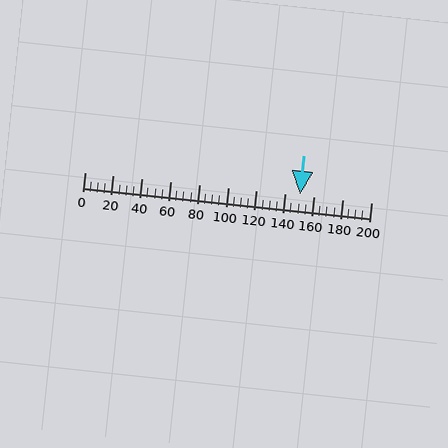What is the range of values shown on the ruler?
The ruler shows values from 0 to 200.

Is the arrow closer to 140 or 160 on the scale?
The arrow is closer to 160.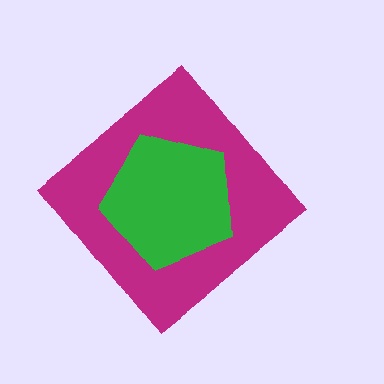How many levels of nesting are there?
2.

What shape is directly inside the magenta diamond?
The green pentagon.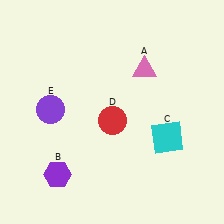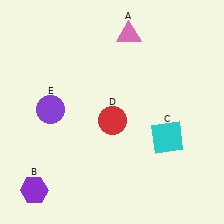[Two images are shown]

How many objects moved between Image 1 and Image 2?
2 objects moved between the two images.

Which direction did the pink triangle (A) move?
The pink triangle (A) moved up.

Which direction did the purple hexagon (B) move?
The purple hexagon (B) moved left.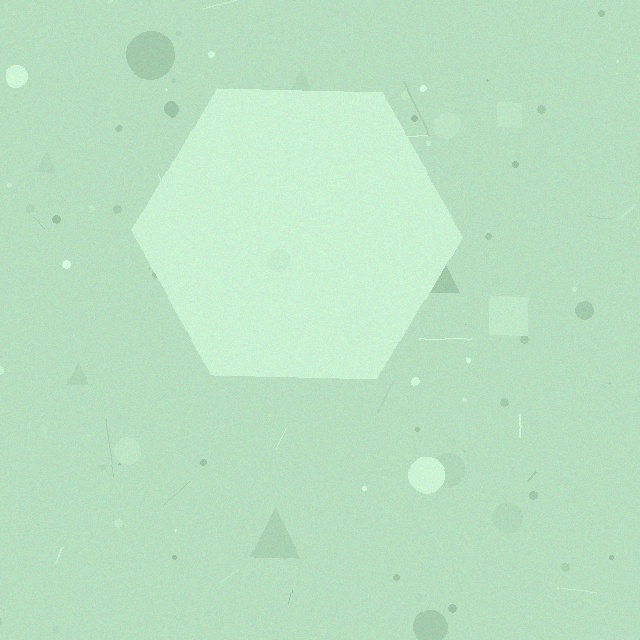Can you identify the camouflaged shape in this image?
The camouflaged shape is a hexagon.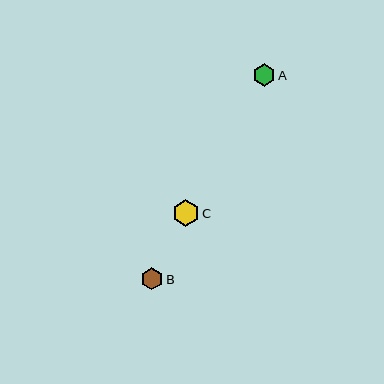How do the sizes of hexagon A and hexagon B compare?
Hexagon A and hexagon B are approximately the same size.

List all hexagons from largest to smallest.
From largest to smallest: C, A, B.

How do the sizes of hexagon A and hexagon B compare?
Hexagon A and hexagon B are approximately the same size.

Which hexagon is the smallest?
Hexagon B is the smallest with a size of approximately 22 pixels.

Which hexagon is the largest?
Hexagon C is the largest with a size of approximately 27 pixels.